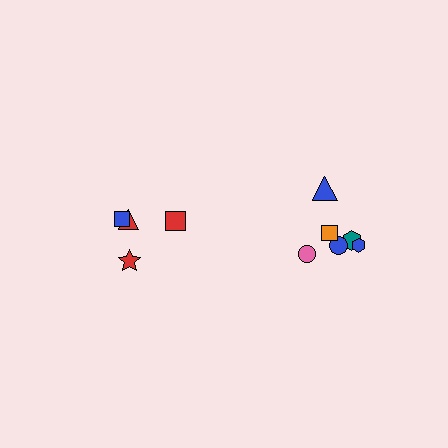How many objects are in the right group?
There are 6 objects.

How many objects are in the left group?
There are 4 objects.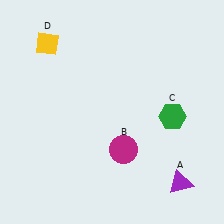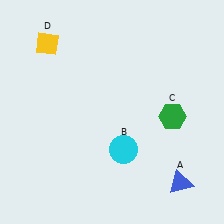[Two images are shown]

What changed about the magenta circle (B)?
In Image 1, B is magenta. In Image 2, it changed to cyan.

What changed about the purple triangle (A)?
In Image 1, A is purple. In Image 2, it changed to blue.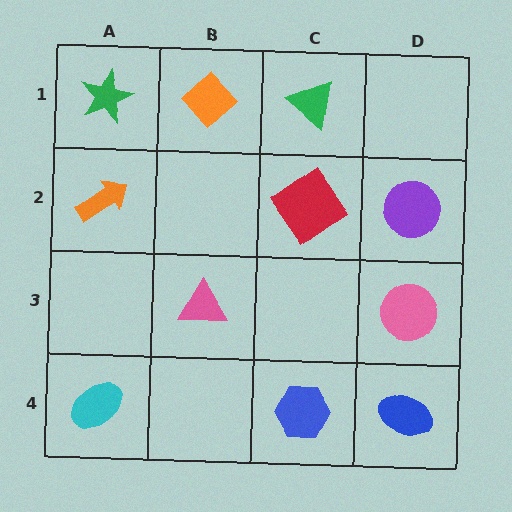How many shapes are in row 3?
2 shapes.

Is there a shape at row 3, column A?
No, that cell is empty.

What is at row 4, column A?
A cyan ellipse.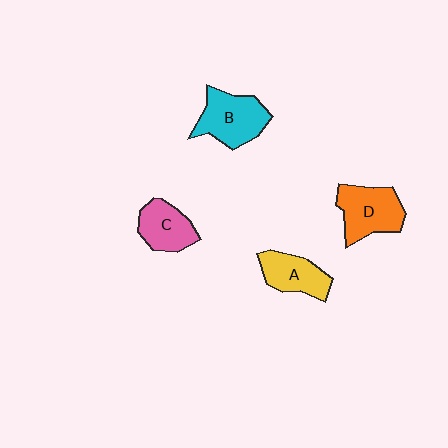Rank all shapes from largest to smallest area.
From largest to smallest: B (cyan), D (orange), A (yellow), C (pink).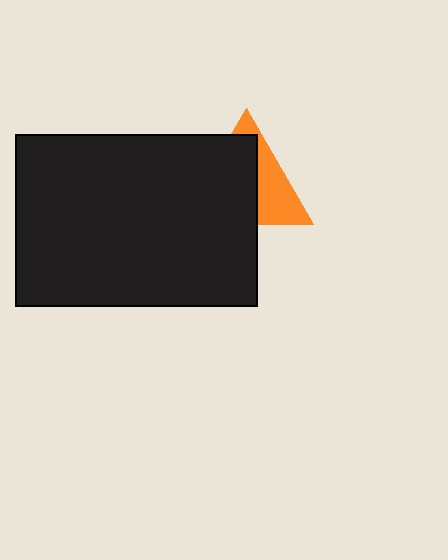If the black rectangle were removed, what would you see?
You would see the complete orange triangle.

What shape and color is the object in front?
The object in front is a black rectangle.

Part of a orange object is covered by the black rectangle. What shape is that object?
It is a triangle.